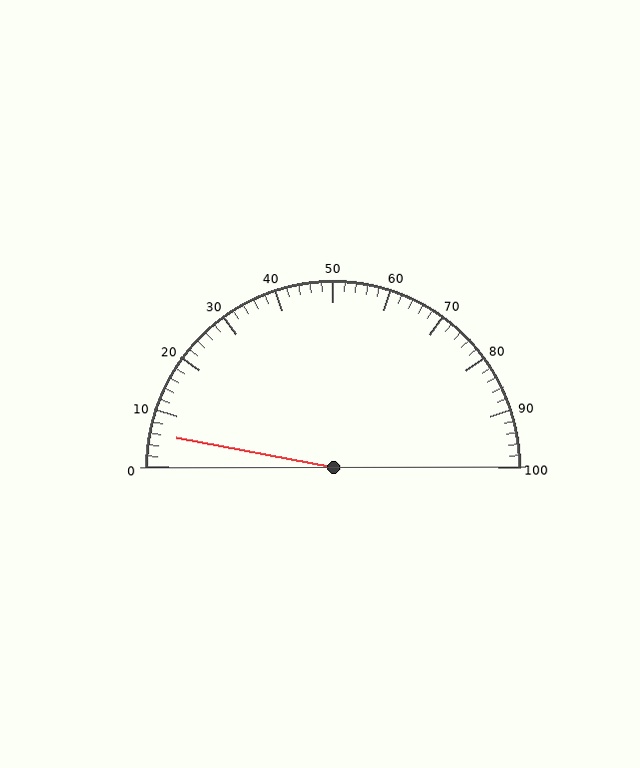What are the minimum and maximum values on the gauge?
The gauge ranges from 0 to 100.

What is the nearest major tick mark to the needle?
The nearest major tick mark is 10.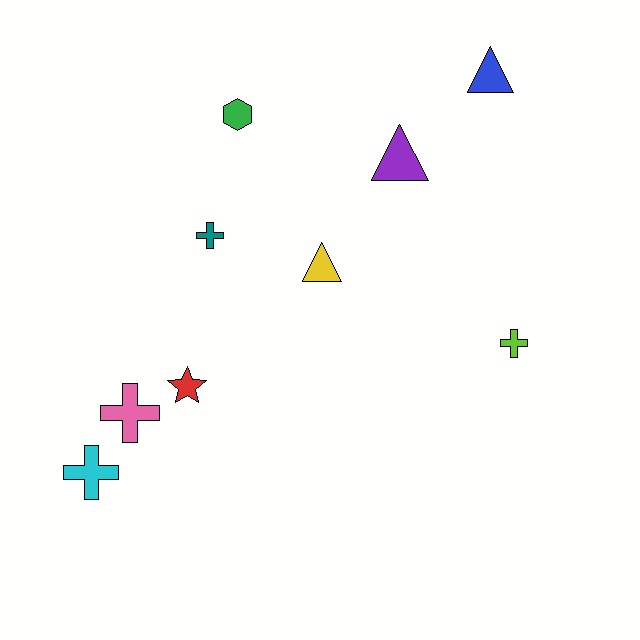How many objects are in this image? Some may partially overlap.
There are 9 objects.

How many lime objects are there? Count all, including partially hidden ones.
There is 1 lime object.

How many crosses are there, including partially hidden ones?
There are 4 crosses.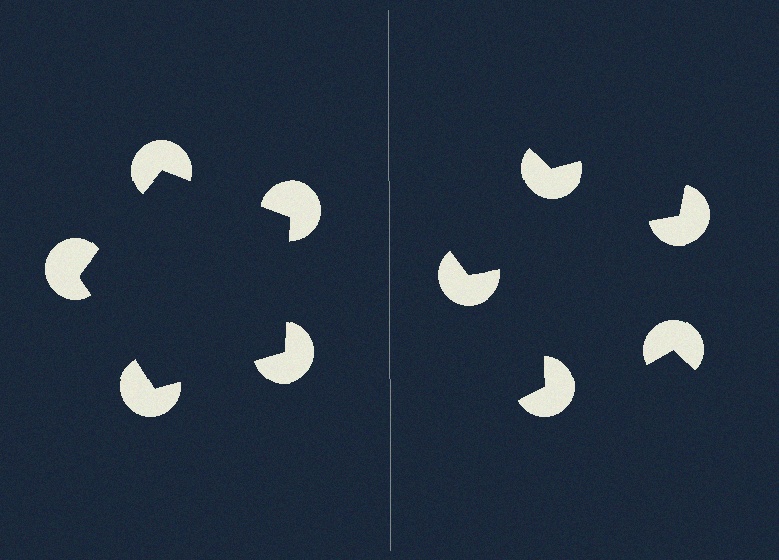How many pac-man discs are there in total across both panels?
10 — 5 on each side.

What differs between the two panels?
The pac-man discs are positioned identically on both sides; only the wedge orientations differ. On the left they align to a pentagon; on the right they are misaligned.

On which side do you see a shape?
An illusory pentagon appears on the left side. On the right side the wedge cuts are rotated, so no coherent shape forms.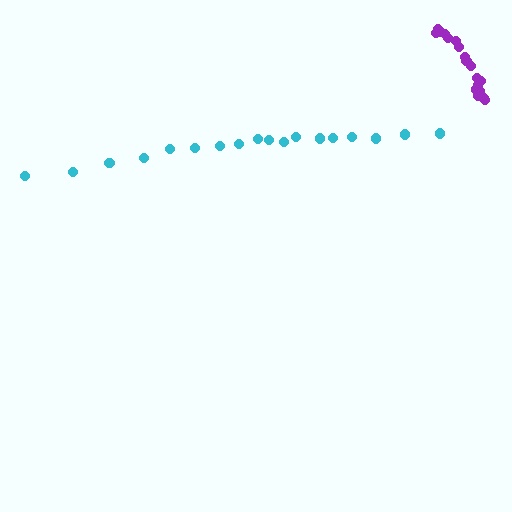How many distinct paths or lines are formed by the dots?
There are 2 distinct paths.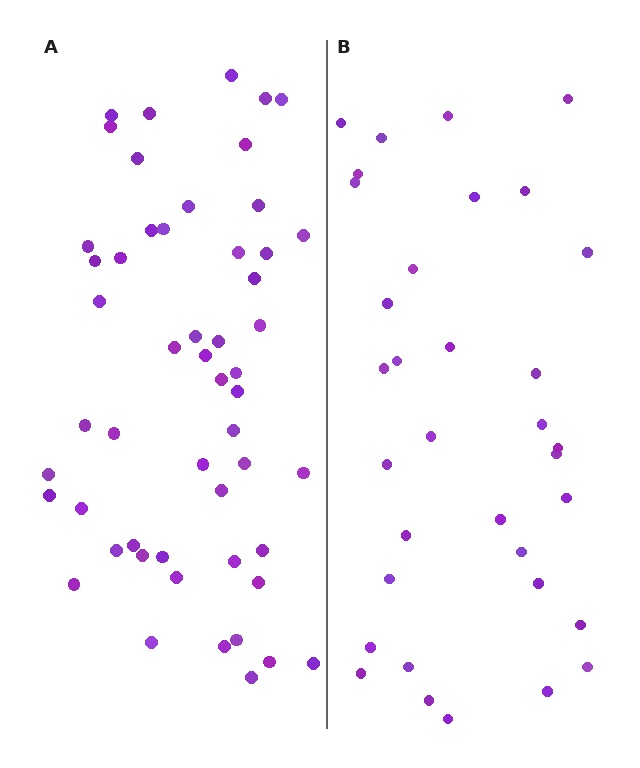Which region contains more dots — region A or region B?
Region A (the left region) has more dots.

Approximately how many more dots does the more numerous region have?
Region A has approximately 20 more dots than region B.